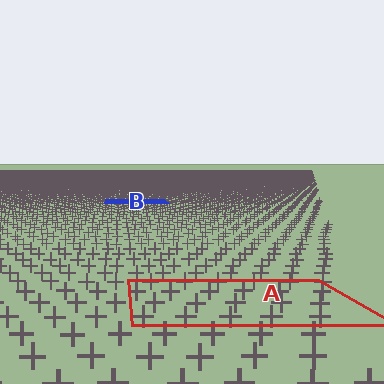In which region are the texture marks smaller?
The texture marks are smaller in region B, because it is farther away.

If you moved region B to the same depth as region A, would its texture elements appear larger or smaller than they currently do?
They would appear larger. At a closer depth, the same texture elements are projected at a bigger on-screen size.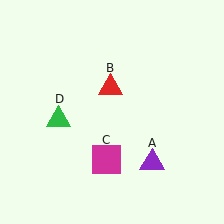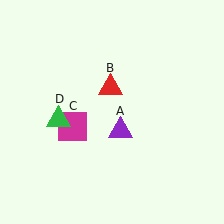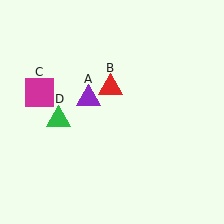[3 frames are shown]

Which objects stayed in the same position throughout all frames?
Red triangle (object B) and green triangle (object D) remained stationary.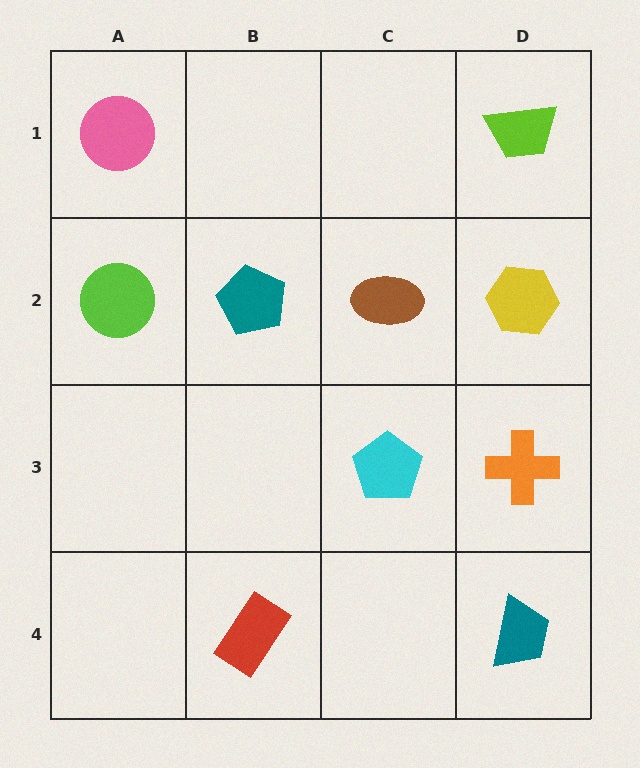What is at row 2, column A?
A lime circle.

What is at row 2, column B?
A teal pentagon.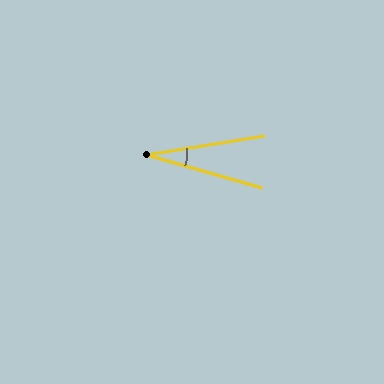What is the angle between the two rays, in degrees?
Approximately 25 degrees.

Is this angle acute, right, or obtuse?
It is acute.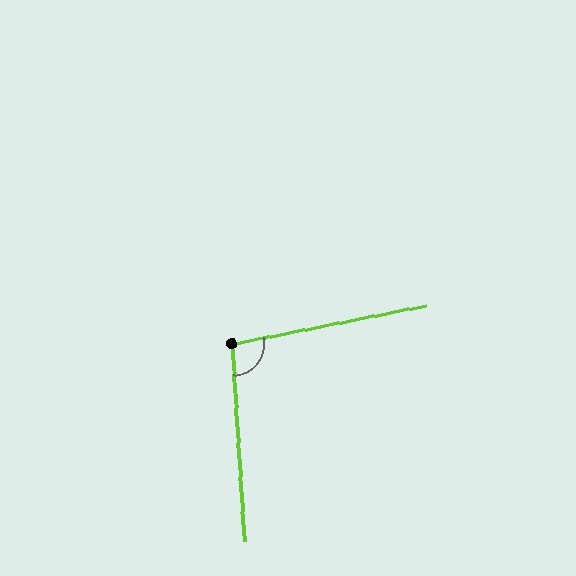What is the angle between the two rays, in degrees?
Approximately 98 degrees.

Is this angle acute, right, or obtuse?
It is obtuse.